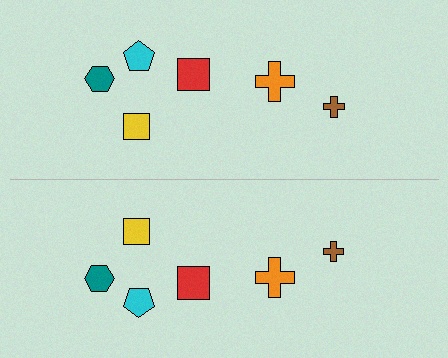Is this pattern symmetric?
Yes, this pattern has bilateral (reflection) symmetry.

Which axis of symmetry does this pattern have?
The pattern has a horizontal axis of symmetry running through the center of the image.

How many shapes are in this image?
There are 12 shapes in this image.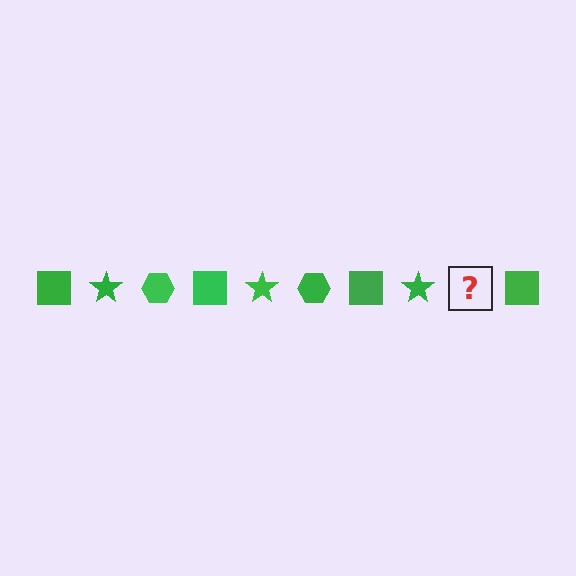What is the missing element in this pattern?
The missing element is a green hexagon.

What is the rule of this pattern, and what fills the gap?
The rule is that the pattern cycles through square, star, hexagon shapes in green. The gap should be filled with a green hexagon.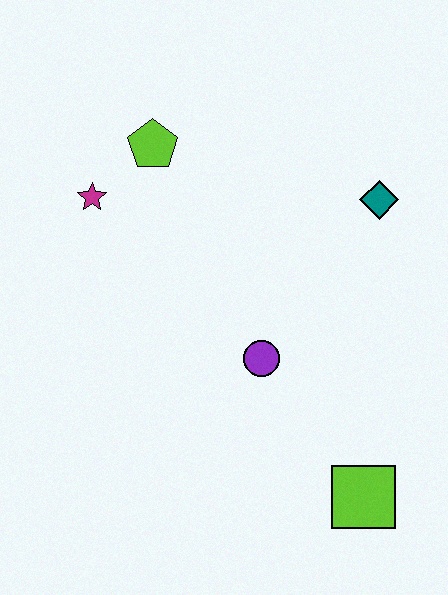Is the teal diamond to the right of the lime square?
Yes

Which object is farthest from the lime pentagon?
The lime square is farthest from the lime pentagon.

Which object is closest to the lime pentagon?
The magenta star is closest to the lime pentagon.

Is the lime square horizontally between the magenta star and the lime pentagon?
No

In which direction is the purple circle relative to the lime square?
The purple circle is above the lime square.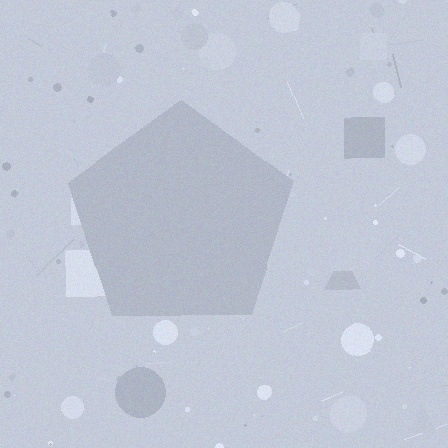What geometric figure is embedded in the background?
A pentagon is embedded in the background.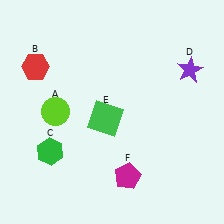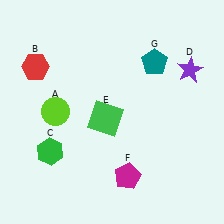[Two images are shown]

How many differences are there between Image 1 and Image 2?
There is 1 difference between the two images.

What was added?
A teal pentagon (G) was added in Image 2.